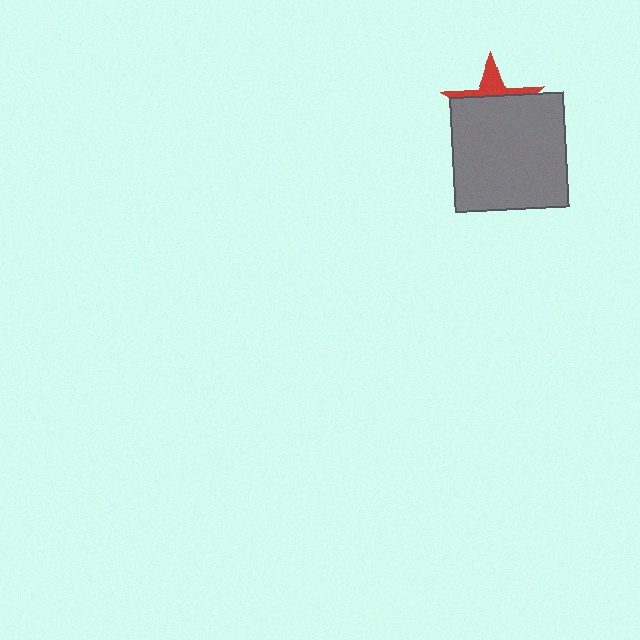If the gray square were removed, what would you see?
You would see the complete red star.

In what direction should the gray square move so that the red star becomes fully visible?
The gray square should move down. That is the shortest direction to clear the overlap and leave the red star fully visible.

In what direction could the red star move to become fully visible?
The red star could move up. That would shift it out from behind the gray square entirely.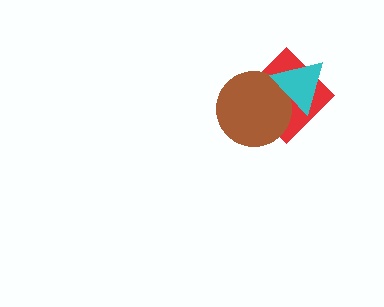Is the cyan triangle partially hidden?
No, no other shape covers it.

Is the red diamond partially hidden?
Yes, it is partially covered by another shape.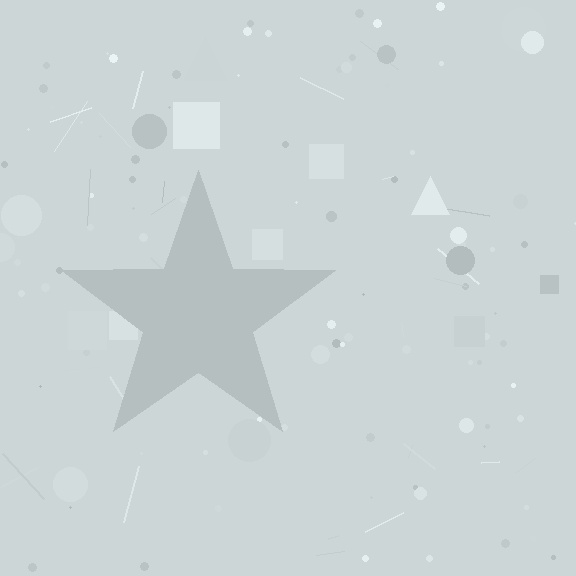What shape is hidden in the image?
A star is hidden in the image.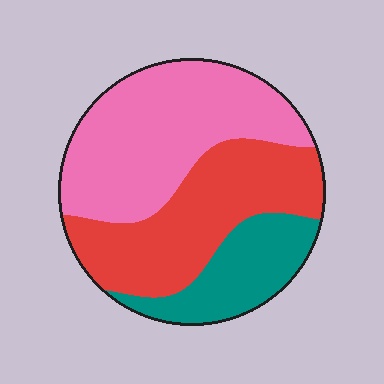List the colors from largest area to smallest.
From largest to smallest: pink, red, teal.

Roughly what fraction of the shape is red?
Red covers 36% of the shape.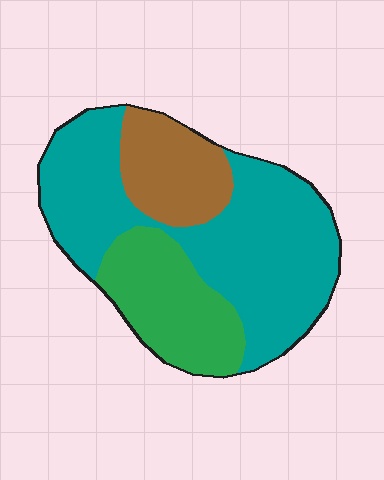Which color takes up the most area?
Teal, at roughly 60%.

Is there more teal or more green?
Teal.